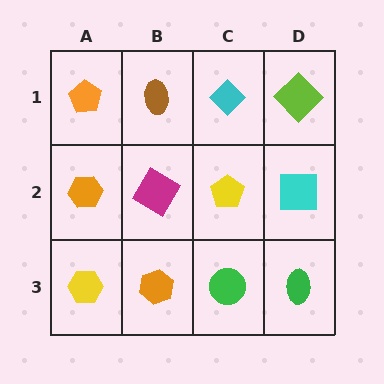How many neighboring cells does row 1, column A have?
2.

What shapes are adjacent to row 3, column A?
An orange hexagon (row 2, column A), an orange hexagon (row 3, column B).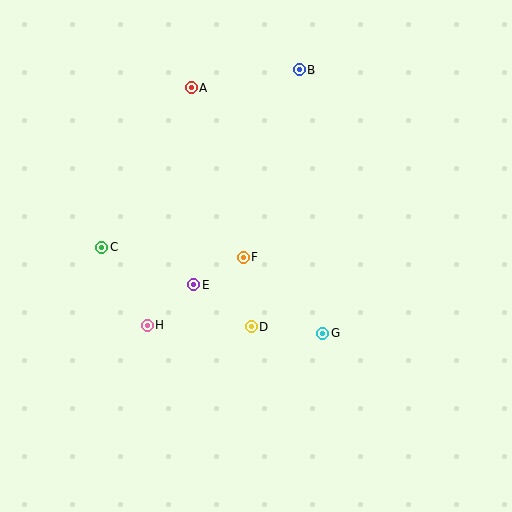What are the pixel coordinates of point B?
Point B is at (299, 70).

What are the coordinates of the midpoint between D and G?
The midpoint between D and G is at (287, 330).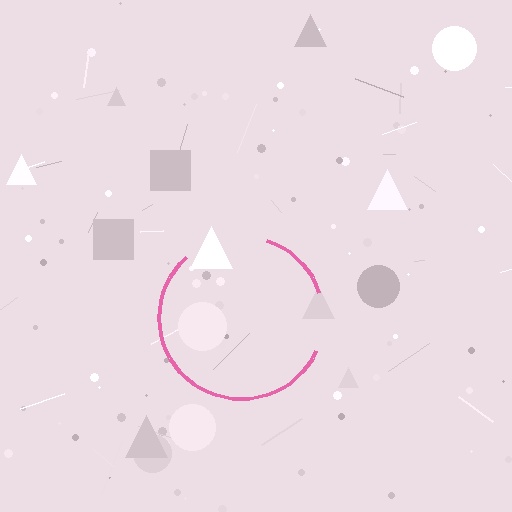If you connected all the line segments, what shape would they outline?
They would outline a circle.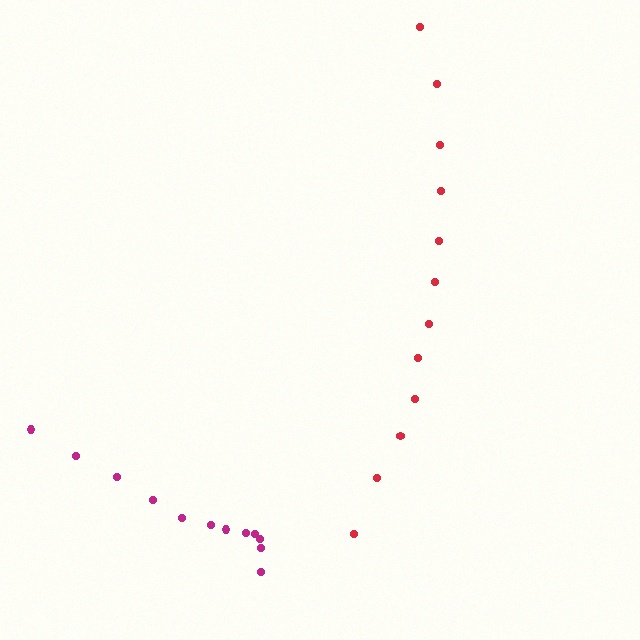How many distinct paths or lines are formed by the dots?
There are 2 distinct paths.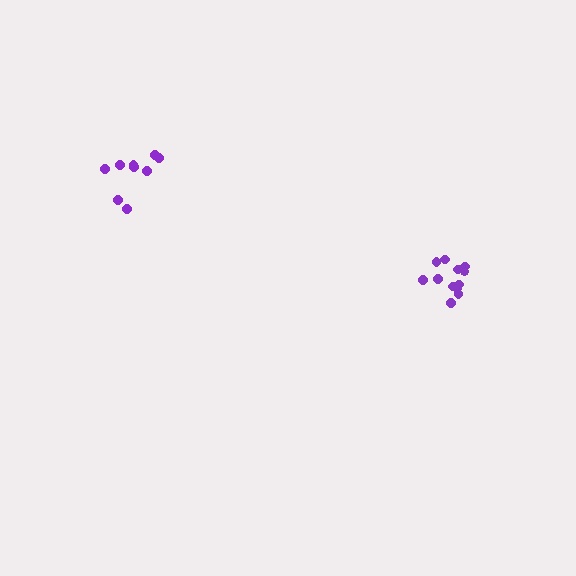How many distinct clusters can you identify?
There are 2 distinct clusters.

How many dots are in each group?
Group 1: 12 dots, Group 2: 9 dots (21 total).